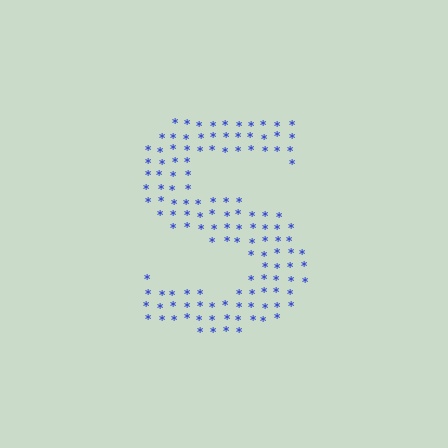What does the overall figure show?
The overall figure shows the letter S.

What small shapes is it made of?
It is made of small asterisks.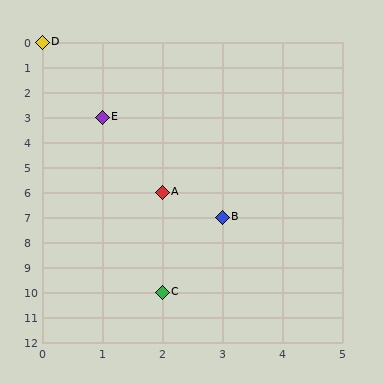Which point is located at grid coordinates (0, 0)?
Point D is at (0, 0).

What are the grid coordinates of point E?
Point E is at grid coordinates (1, 3).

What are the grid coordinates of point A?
Point A is at grid coordinates (2, 6).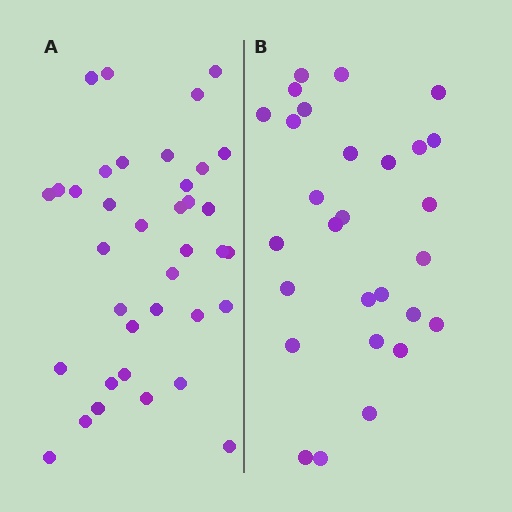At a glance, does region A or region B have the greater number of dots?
Region A (the left region) has more dots.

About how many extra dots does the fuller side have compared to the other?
Region A has roughly 8 or so more dots than region B.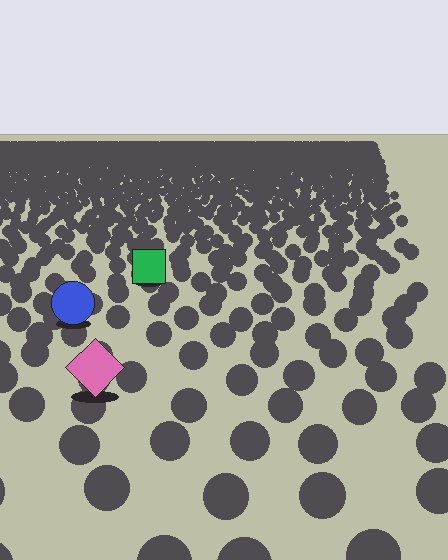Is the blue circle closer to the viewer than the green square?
Yes. The blue circle is closer — you can tell from the texture gradient: the ground texture is coarser near it.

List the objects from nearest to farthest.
From nearest to farthest: the pink diamond, the blue circle, the green square.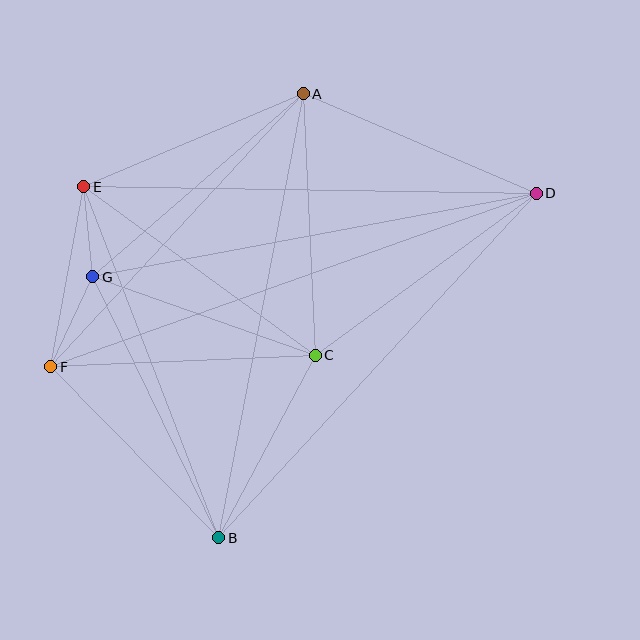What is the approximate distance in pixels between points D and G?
The distance between D and G is approximately 451 pixels.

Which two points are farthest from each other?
Points D and F are farthest from each other.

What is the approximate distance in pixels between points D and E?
The distance between D and E is approximately 453 pixels.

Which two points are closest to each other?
Points E and G are closest to each other.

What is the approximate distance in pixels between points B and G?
The distance between B and G is approximately 289 pixels.